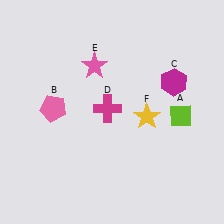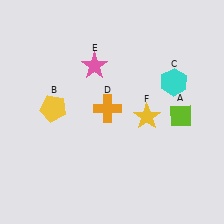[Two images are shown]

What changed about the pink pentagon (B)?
In Image 1, B is pink. In Image 2, it changed to yellow.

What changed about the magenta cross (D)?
In Image 1, D is magenta. In Image 2, it changed to orange.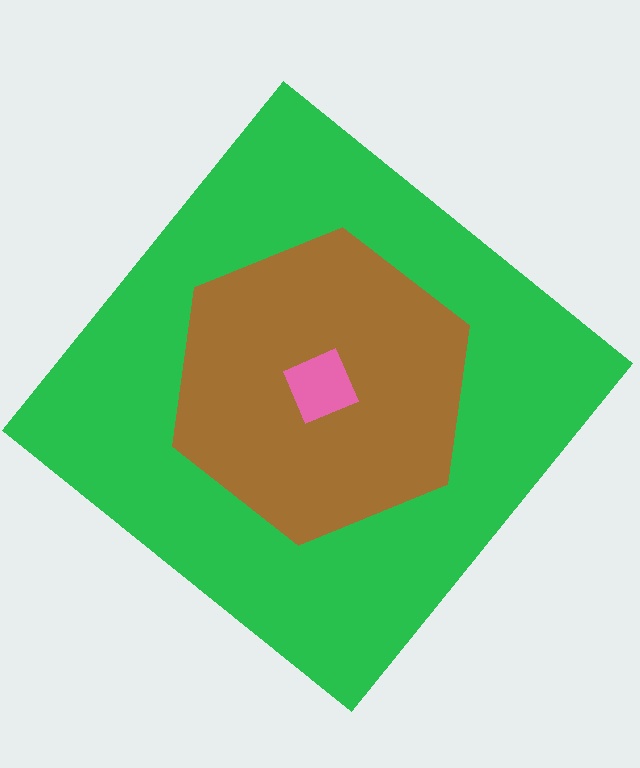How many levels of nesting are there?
3.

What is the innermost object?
The pink diamond.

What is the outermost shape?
The green diamond.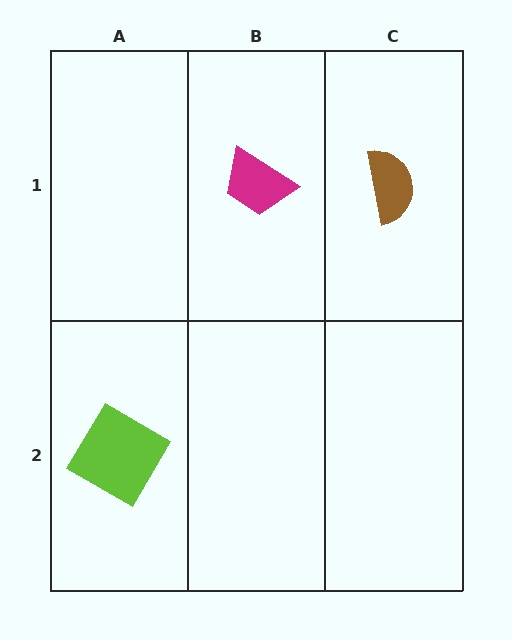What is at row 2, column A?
A lime diamond.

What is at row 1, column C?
A brown semicircle.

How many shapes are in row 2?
1 shape.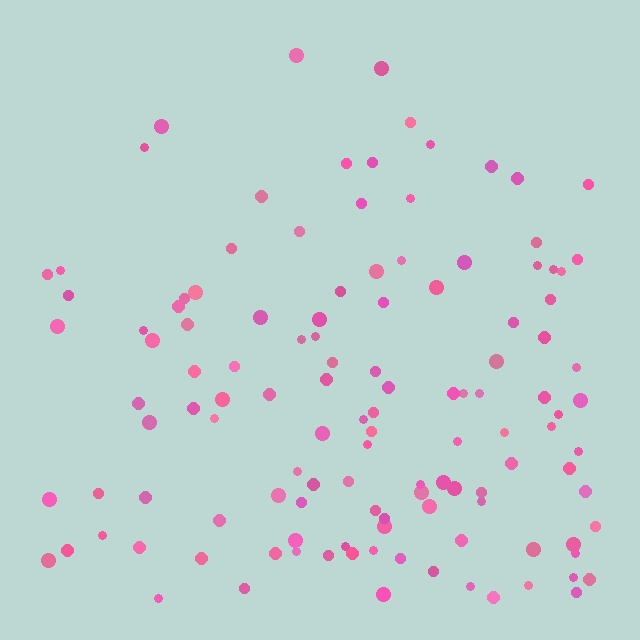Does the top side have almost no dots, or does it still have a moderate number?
Still a moderate number, just noticeably fewer than the bottom.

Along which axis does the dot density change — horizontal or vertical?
Vertical.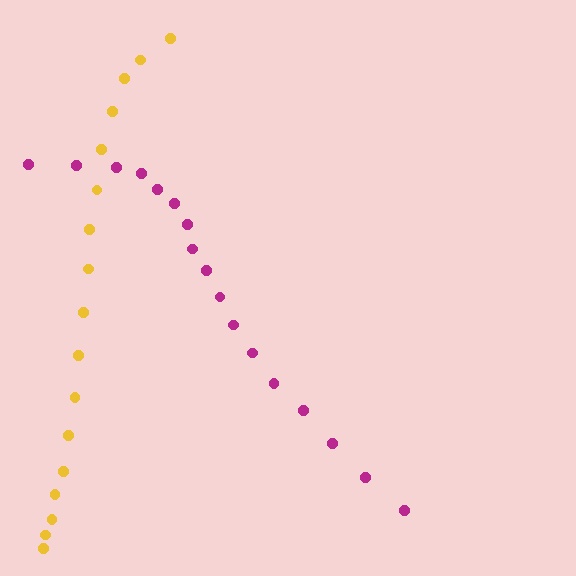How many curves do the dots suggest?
There are 2 distinct paths.